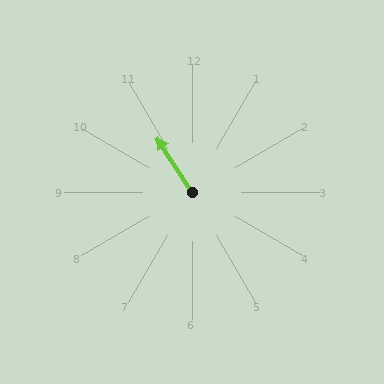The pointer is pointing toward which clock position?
Roughly 11 o'clock.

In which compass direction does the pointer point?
Northwest.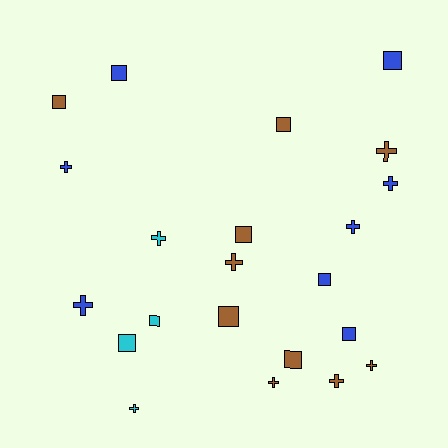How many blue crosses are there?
There are 4 blue crosses.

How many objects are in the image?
There are 22 objects.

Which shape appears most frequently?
Square, with 11 objects.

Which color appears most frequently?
Brown, with 10 objects.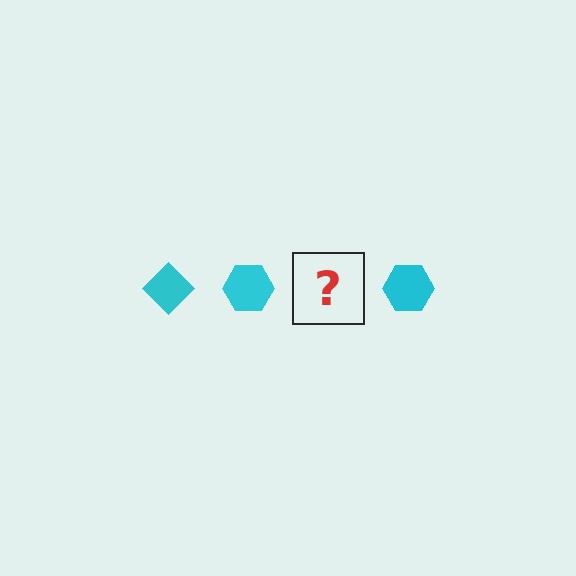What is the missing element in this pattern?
The missing element is a cyan diamond.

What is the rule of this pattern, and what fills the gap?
The rule is that the pattern cycles through diamond, hexagon shapes in cyan. The gap should be filled with a cyan diamond.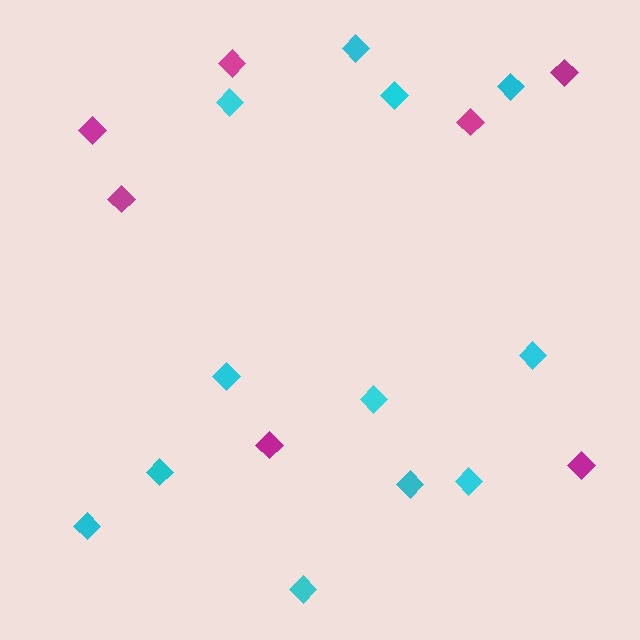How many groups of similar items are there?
There are 2 groups: one group of cyan diamonds (12) and one group of magenta diamonds (7).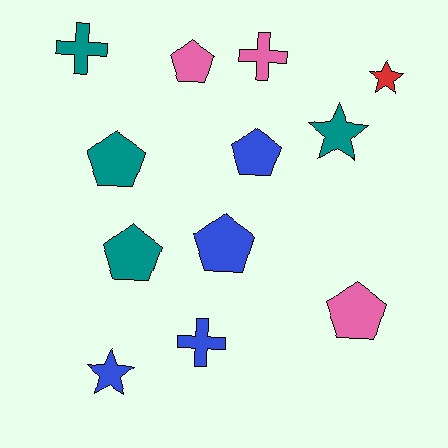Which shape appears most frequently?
Pentagon, with 6 objects.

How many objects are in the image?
There are 12 objects.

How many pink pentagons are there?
There are 2 pink pentagons.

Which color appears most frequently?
Teal, with 4 objects.